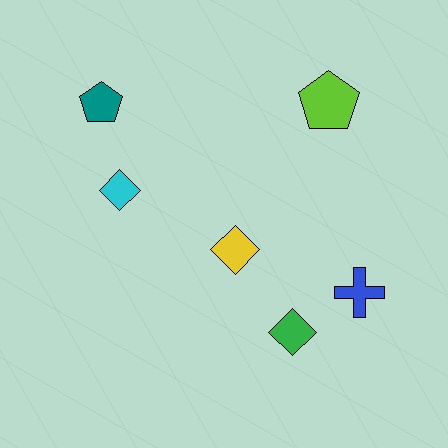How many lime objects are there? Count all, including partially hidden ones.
There is 1 lime object.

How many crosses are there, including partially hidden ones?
There is 1 cross.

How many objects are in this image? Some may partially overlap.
There are 6 objects.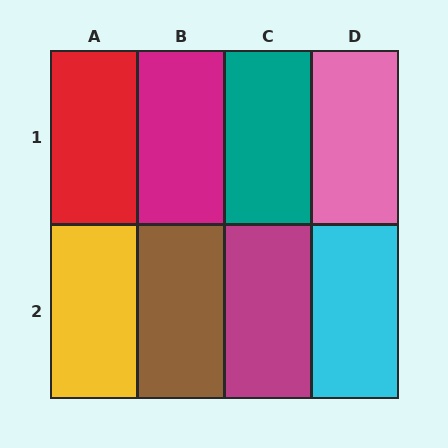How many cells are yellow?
1 cell is yellow.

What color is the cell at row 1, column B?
Magenta.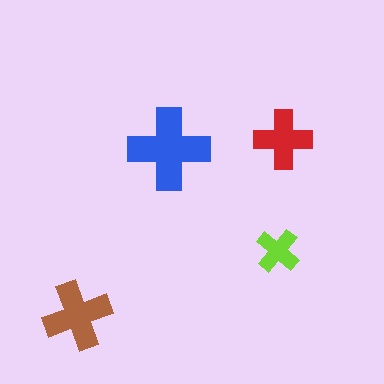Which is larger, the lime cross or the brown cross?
The brown one.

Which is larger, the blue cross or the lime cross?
The blue one.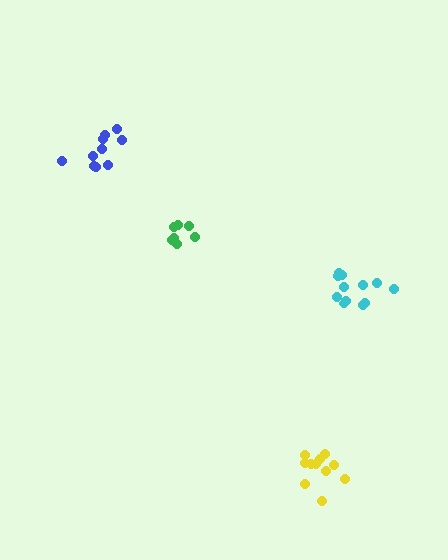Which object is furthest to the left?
The blue cluster is leftmost.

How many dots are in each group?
Group 1: 11 dots, Group 2: 10 dots, Group 3: 7 dots, Group 4: 12 dots (40 total).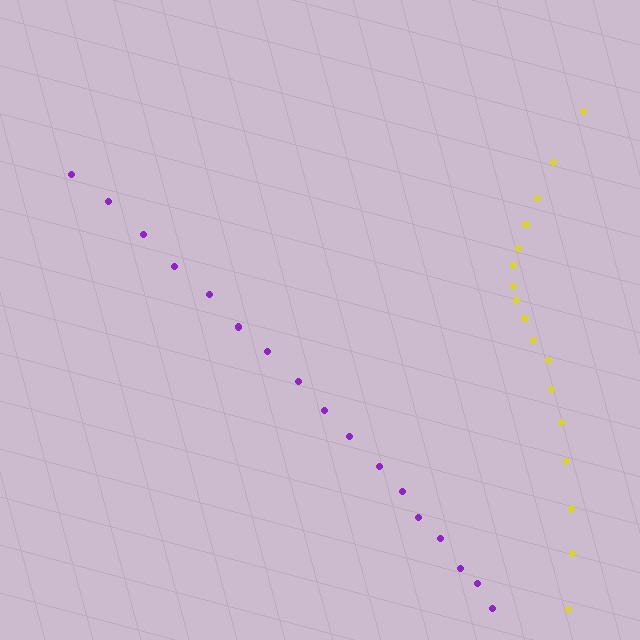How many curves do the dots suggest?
There are 2 distinct paths.